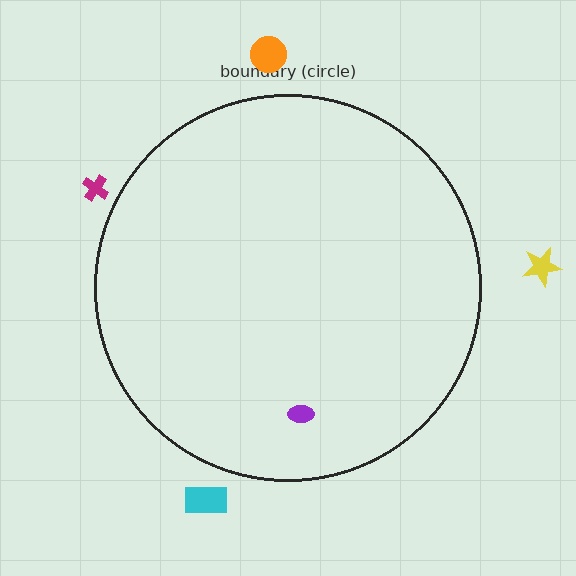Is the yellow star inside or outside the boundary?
Outside.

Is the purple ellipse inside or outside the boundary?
Inside.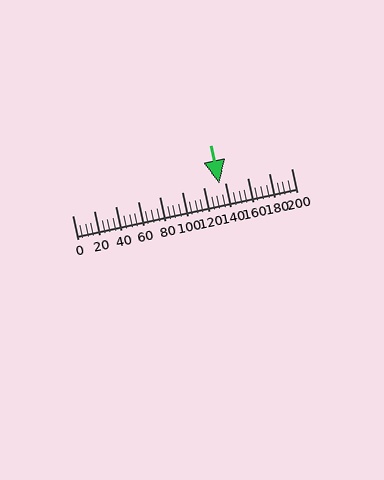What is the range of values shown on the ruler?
The ruler shows values from 0 to 200.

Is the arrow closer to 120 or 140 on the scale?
The arrow is closer to 140.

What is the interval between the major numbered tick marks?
The major tick marks are spaced 20 units apart.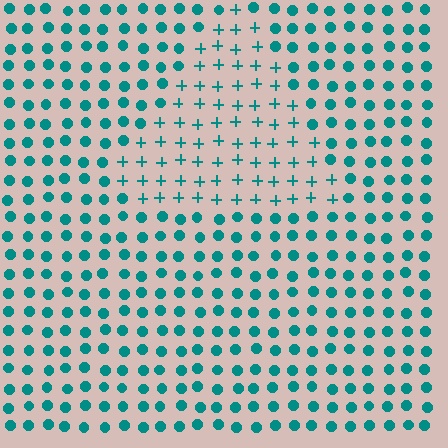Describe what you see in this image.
The image is filled with small teal elements arranged in a uniform grid. A triangle-shaped region contains plus signs, while the surrounding area contains circles. The boundary is defined purely by the change in element shape.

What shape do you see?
I see a triangle.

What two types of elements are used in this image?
The image uses plus signs inside the triangle region and circles outside it.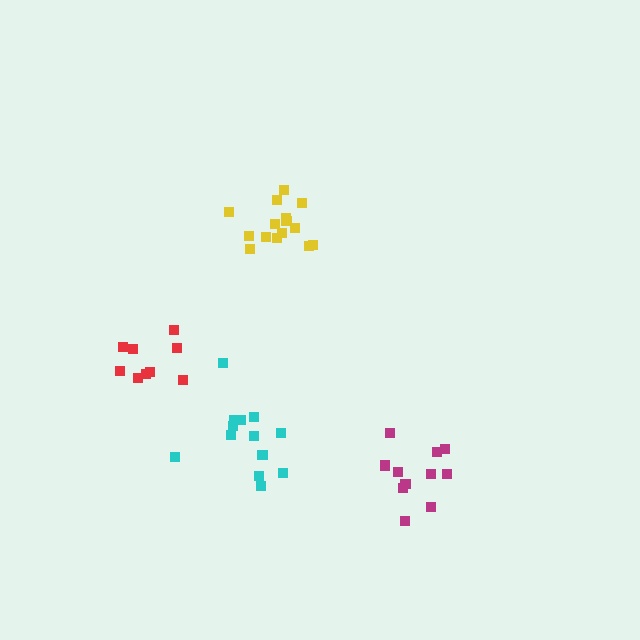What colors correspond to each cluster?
The clusters are colored: cyan, yellow, red, magenta.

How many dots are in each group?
Group 1: 13 dots, Group 2: 15 dots, Group 3: 9 dots, Group 4: 11 dots (48 total).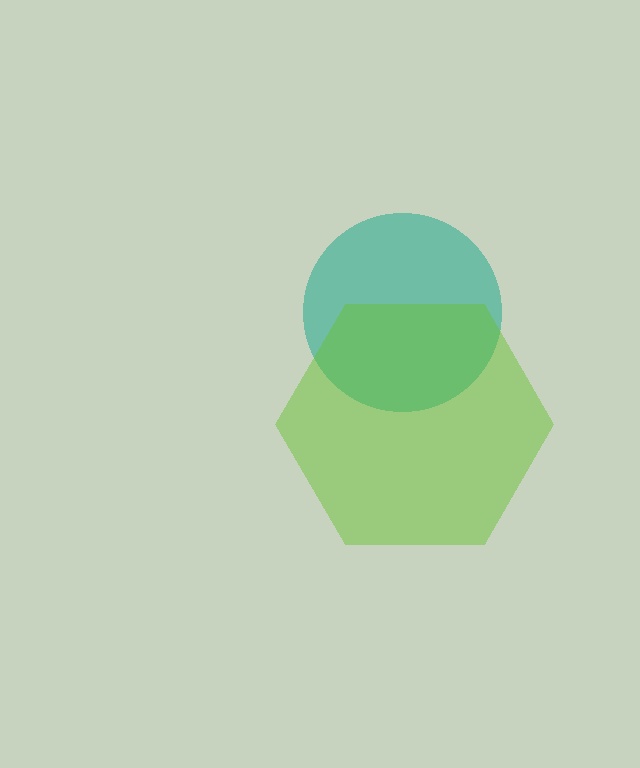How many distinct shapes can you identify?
There are 2 distinct shapes: a teal circle, a lime hexagon.